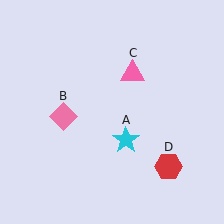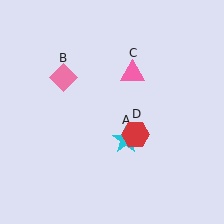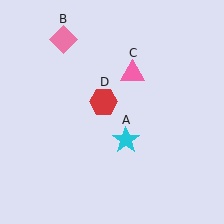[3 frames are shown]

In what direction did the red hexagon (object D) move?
The red hexagon (object D) moved up and to the left.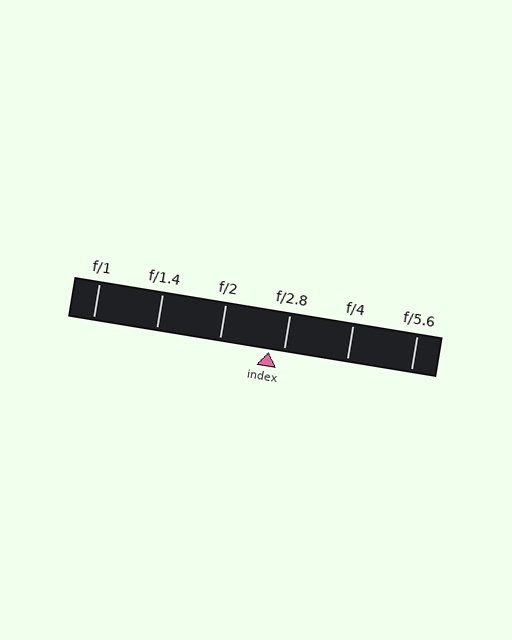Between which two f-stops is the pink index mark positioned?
The index mark is between f/2 and f/2.8.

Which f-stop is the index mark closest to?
The index mark is closest to f/2.8.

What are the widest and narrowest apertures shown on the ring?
The widest aperture shown is f/1 and the narrowest is f/5.6.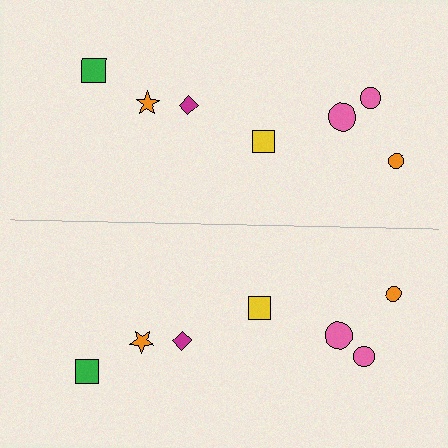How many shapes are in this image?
There are 14 shapes in this image.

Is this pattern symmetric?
Yes, this pattern has bilateral (reflection) symmetry.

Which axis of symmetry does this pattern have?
The pattern has a horizontal axis of symmetry running through the center of the image.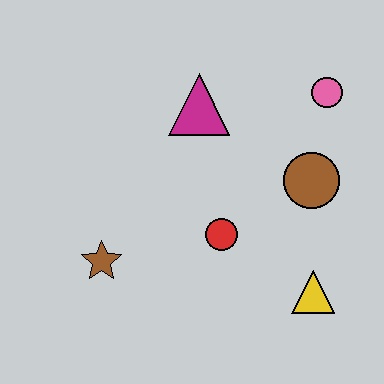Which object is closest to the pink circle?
The brown circle is closest to the pink circle.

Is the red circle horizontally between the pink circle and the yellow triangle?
No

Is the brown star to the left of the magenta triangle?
Yes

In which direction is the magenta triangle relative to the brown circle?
The magenta triangle is to the left of the brown circle.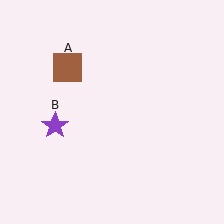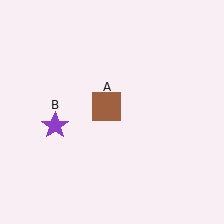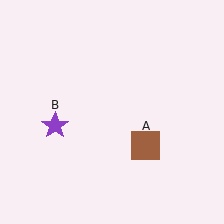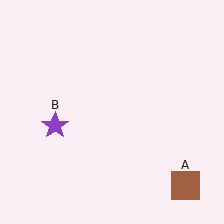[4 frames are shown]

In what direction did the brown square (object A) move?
The brown square (object A) moved down and to the right.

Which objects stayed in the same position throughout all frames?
Purple star (object B) remained stationary.